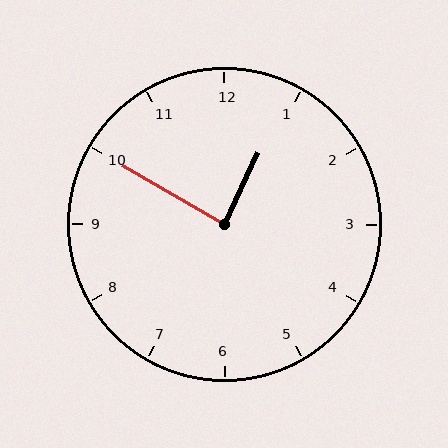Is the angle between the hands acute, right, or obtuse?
It is right.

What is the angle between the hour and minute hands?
Approximately 85 degrees.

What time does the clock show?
12:50.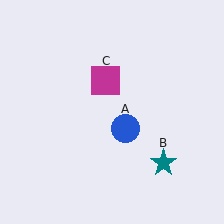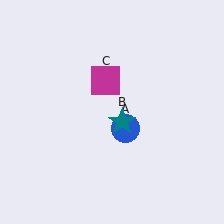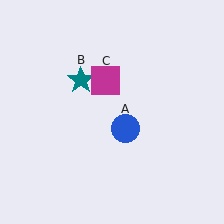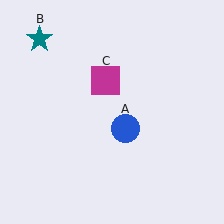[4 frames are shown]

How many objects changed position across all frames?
1 object changed position: teal star (object B).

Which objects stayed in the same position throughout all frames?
Blue circle (object A) and magenta square (object C) remained stationary.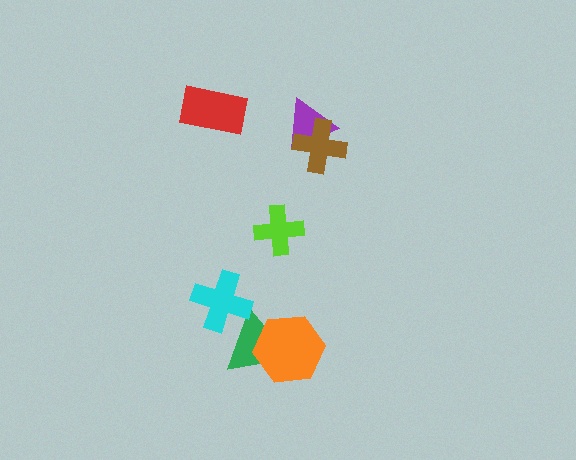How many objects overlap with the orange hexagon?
1 object overlaps with the orange hexagon.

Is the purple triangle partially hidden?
Yes, it is partially covered by another shape.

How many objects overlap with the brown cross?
1 object overlaps with the brown cross.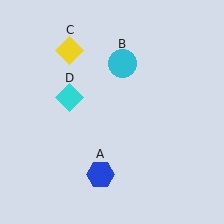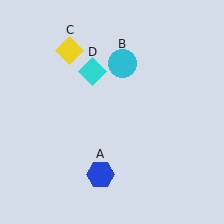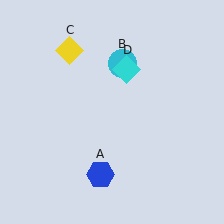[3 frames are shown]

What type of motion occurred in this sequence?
The cyan diamond (object D) rotated clockwise around the center of the scene.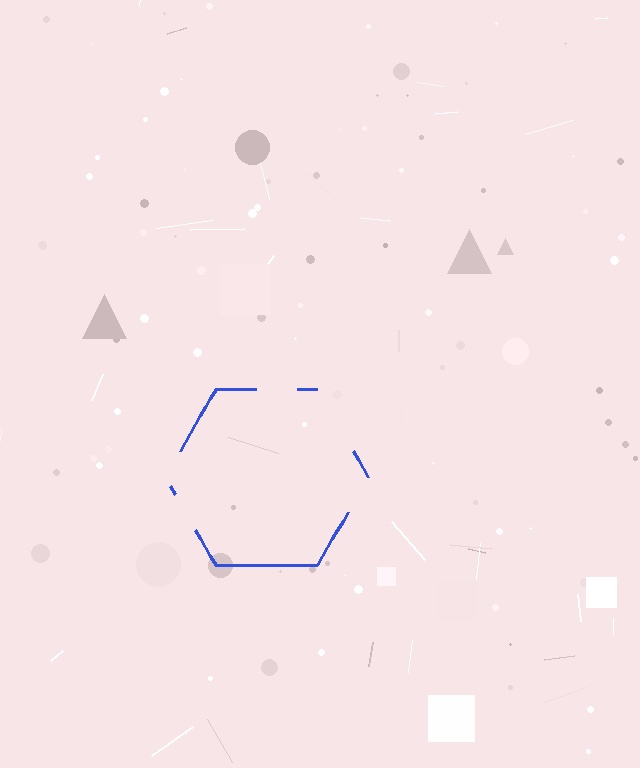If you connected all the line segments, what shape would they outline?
They would outline a hexagon.